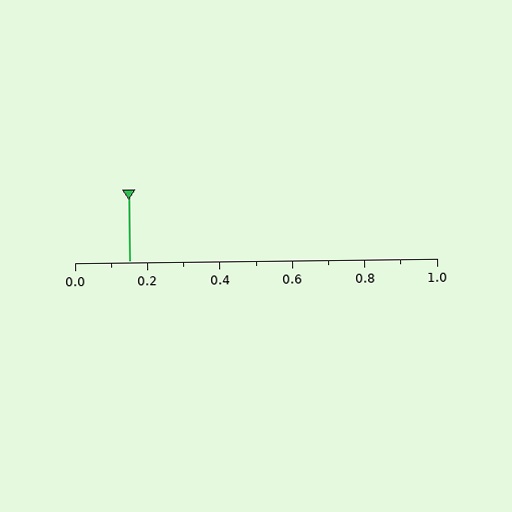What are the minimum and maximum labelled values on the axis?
The axis runs from 0.0 to 1.0.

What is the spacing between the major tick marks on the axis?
The major ticks are spaced 0.2 apart.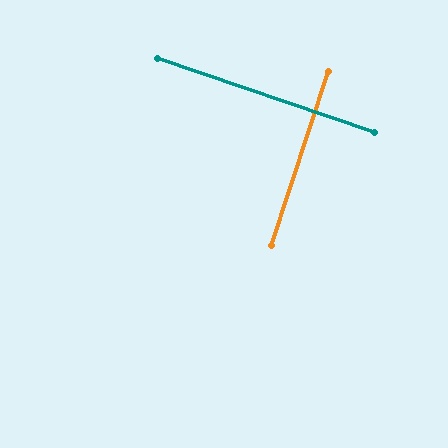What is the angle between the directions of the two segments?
Approximately 89 degrees.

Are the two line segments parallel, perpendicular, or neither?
Perpendicular — they meet at approximately 89°.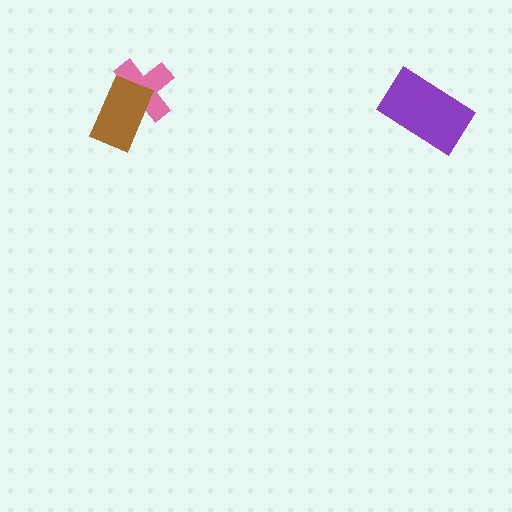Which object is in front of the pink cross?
The brown rectangle is in front of the pink cross.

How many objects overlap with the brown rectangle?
1 object overlaps with the brown rectangle.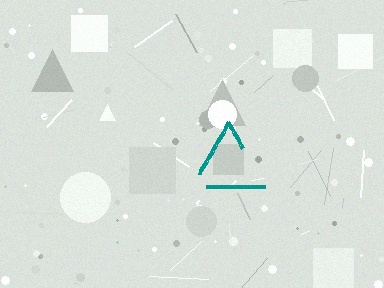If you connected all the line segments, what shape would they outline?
They would outline a triangle.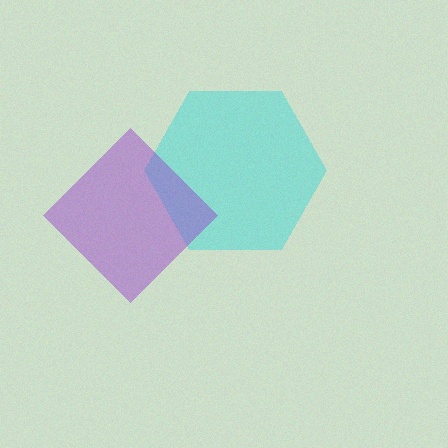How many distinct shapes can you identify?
There are 2 distinct shapes: a cyan hexagon, a purple diamond.